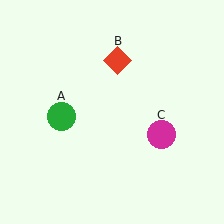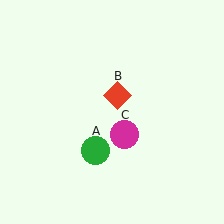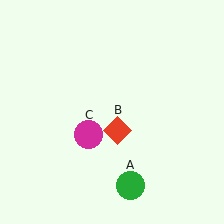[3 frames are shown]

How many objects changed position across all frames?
3 objects changed position: green circle (object A), red diamond (object B), magenta circle (object C).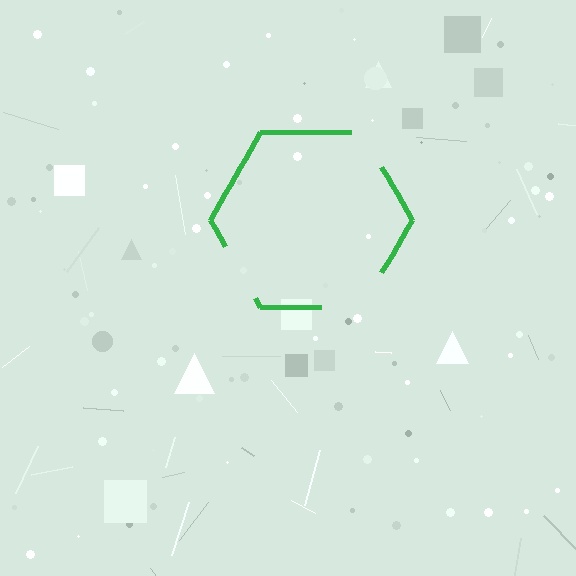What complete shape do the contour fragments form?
The contour fragments form a hexagon.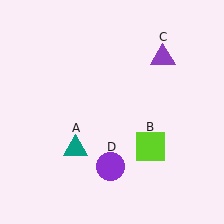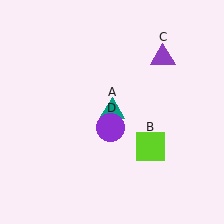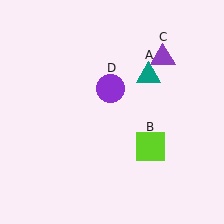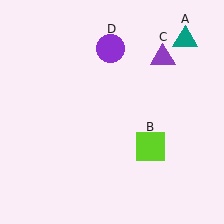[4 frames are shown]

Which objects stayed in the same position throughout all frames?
Lime square (object B) and purple triangle (object C) remained stationary.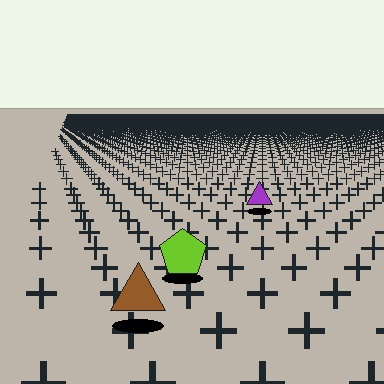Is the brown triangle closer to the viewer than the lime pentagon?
Yes. The brown triangle is closer — you can tell from the texture gradient: the ground texture is coarser near it.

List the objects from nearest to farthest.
From nearest to farthest: the brown triangle, the lime pentagon, the purple triangle.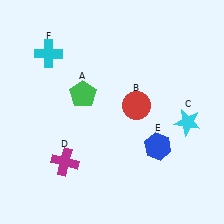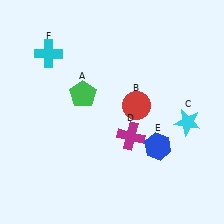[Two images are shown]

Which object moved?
The magenta cross (D) moved right.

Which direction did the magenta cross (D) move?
The magenta cross (D) moved right.